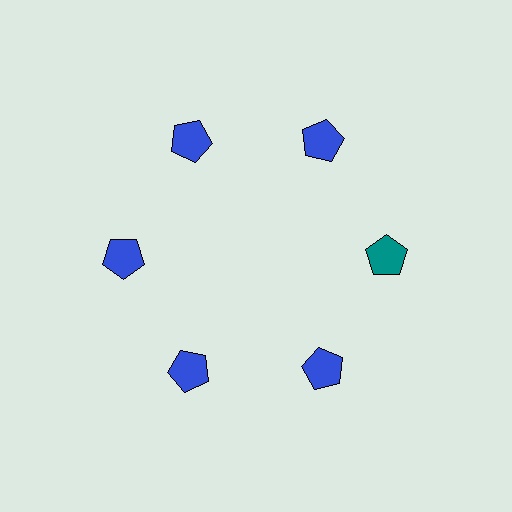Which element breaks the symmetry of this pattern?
The teal pentagon at roughly the 3 o'clock position breaks the symmetry. All other shapes are blue pentagons.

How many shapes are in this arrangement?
There are 6 shapes arranged in a ring pattern.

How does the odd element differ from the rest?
It has a different color: teal instead of blue.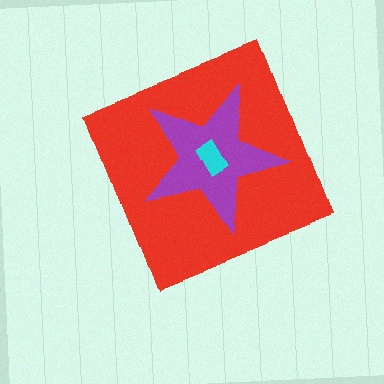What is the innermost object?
The cyan rectangle.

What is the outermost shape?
The red diamond.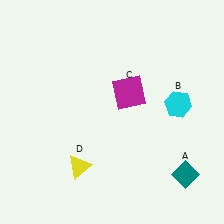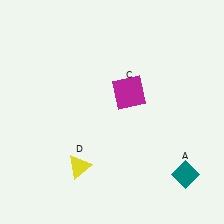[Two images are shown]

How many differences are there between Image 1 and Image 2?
There is 1 difference between the two images.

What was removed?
The cyan hexagon (B) was removed in Image 2.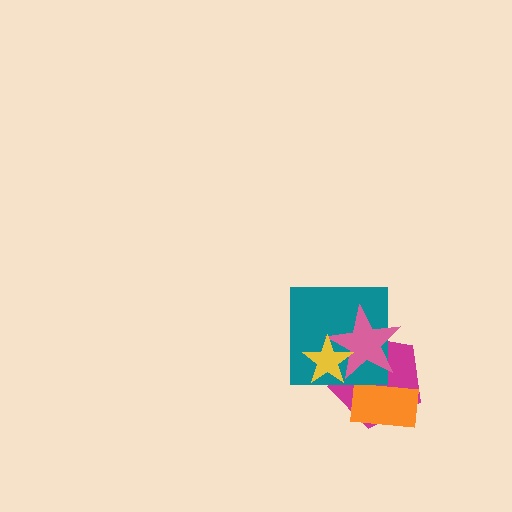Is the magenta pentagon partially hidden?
Yes, it is partially covered by another shape.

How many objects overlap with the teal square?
3 objects overlap with the teal square.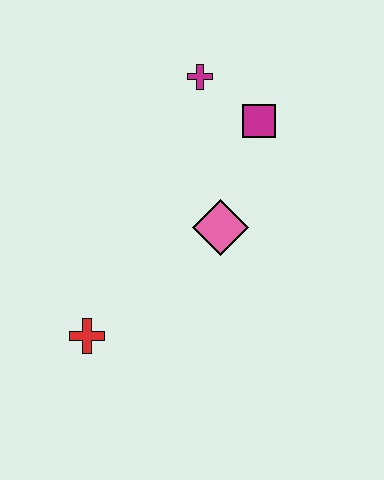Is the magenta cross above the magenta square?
Yes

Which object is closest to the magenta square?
The magenta cross is closest to the magenta square.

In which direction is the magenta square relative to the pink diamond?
The magenta square is above the pink diamond.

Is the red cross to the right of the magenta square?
No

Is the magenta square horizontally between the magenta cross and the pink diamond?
No